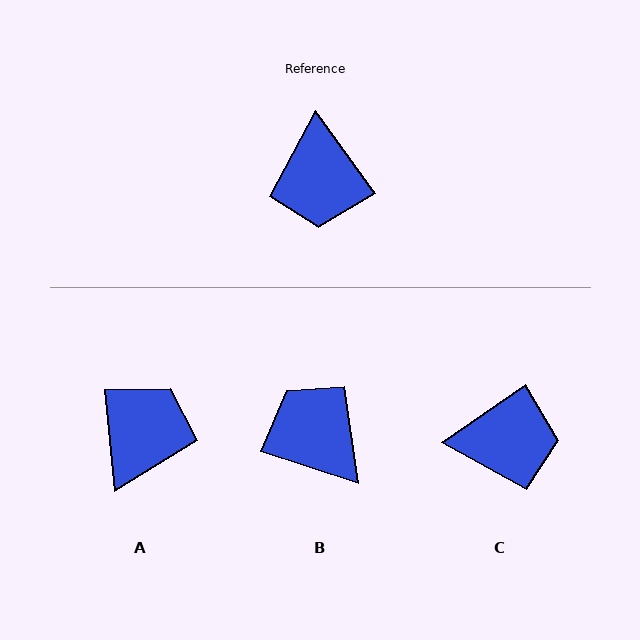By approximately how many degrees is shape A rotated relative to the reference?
Approximately 150 degrees counter-clockwise.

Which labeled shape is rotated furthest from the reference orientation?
A, about 150 degrees away.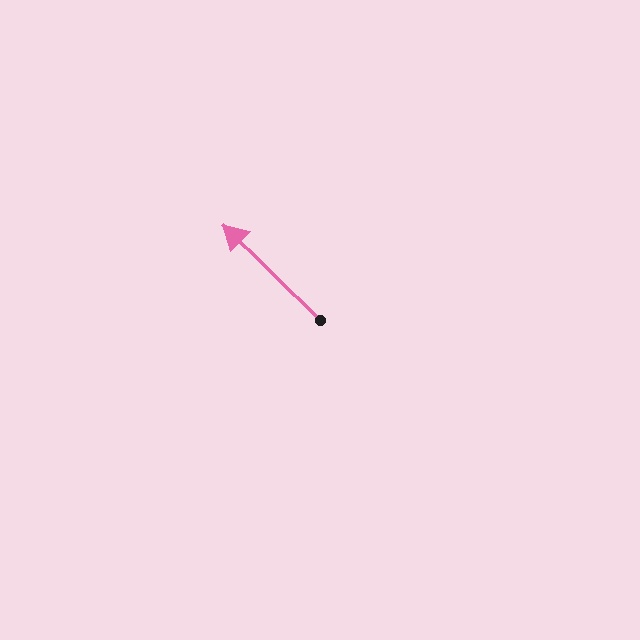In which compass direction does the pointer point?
Northwest.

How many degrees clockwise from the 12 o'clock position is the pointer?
Approximately 315 degrees.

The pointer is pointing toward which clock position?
Roughly 10 o'clock.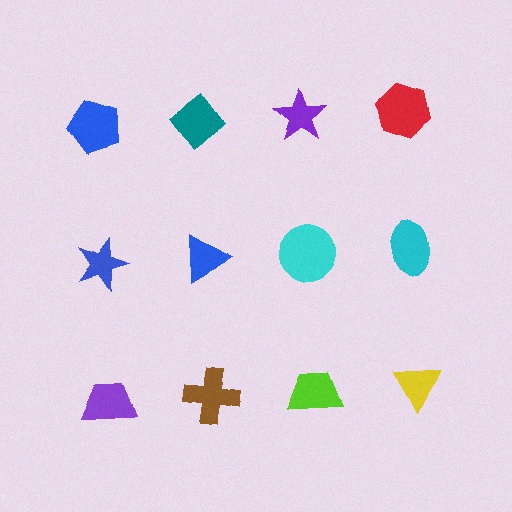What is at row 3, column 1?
A purple trapezoid.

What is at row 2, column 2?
A blue triangle.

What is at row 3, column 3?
A lime trapezoid.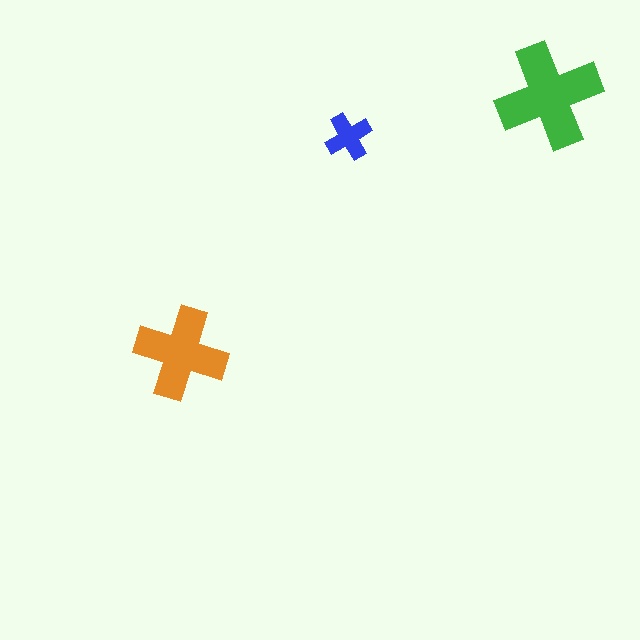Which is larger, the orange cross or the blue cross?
The orange one.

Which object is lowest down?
The orange cross is bottommost.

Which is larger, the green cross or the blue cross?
The green one.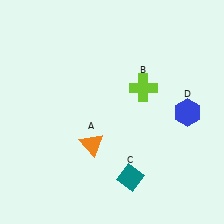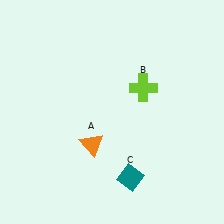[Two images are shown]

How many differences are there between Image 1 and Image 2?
There is 1 difference between the two images.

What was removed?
The blue hexagon (D) was removed in Image 2.